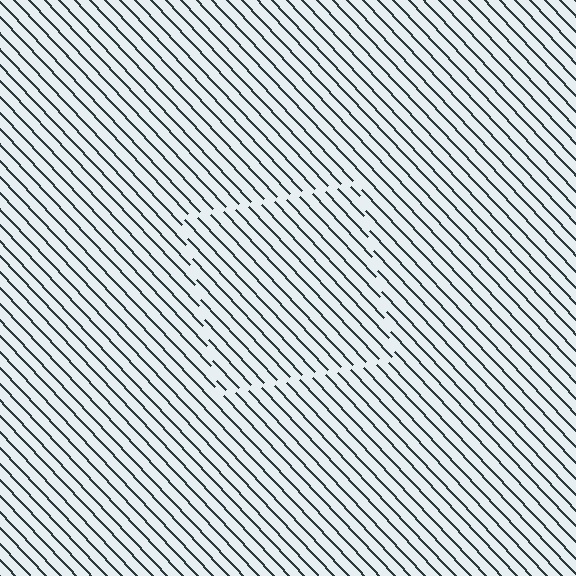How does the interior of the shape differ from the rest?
The interior of the shape contains the same grating, shifted by half a period — the contour is defined by the phase discontinuity where line-ends from the inner and outer gratings abut.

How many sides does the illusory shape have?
4 sides — the line-ends trace a square.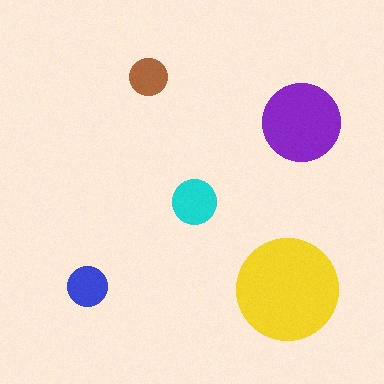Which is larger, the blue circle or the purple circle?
The purple one.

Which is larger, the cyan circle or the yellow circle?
The yellow one.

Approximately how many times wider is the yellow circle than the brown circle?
About 2.5 times wider.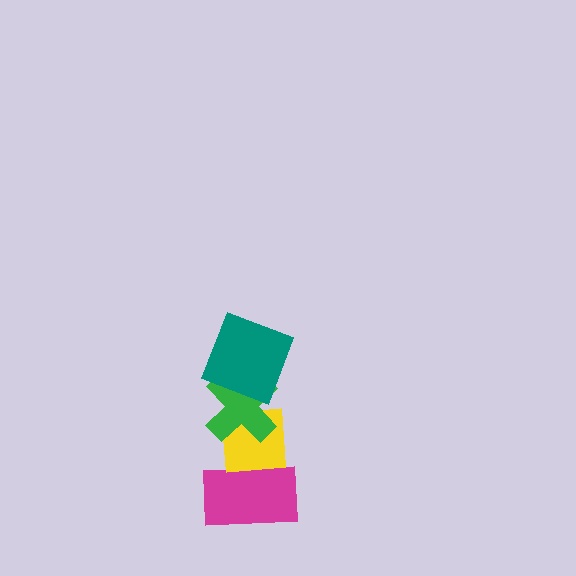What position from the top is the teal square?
The teal square is 1st from the top.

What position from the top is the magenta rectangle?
The magenta rectangle is 4th from the top.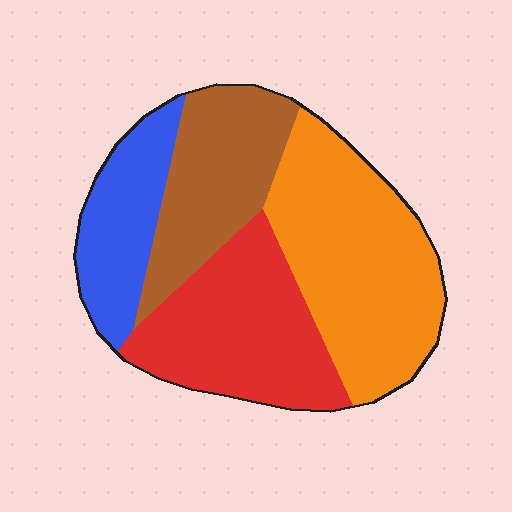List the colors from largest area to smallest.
From largest to smallest: orange, red, brown, blue.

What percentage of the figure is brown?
Brown takes up about one fifth (1/5) of the figure.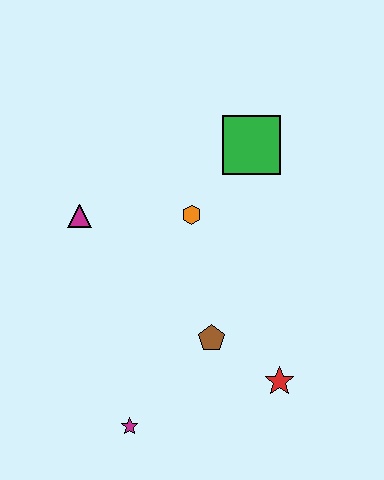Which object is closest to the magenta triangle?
The orange hexagon is closest to the magenta triangle.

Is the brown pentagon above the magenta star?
Yes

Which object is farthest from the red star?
The magenta triangle is farthest from the red star.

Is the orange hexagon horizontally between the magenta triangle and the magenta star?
No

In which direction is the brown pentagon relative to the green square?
The brown pentagon is below the green square.